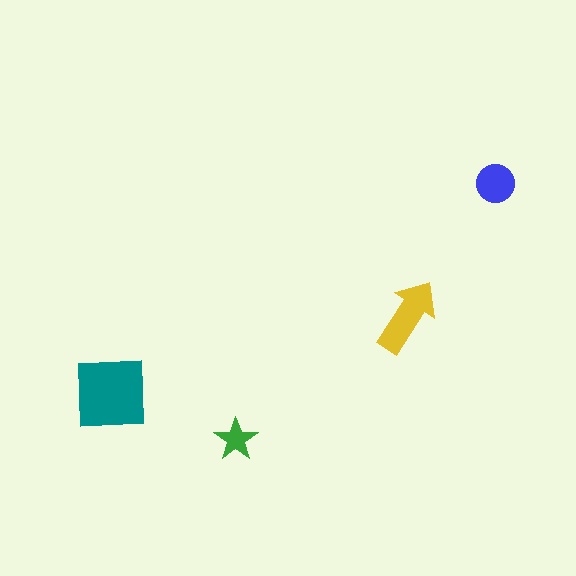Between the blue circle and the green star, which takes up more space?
The blue circle.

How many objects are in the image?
There are 4 objects in the image.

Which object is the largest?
The teal square.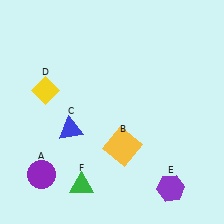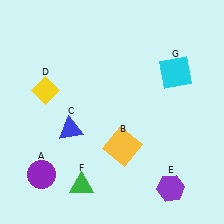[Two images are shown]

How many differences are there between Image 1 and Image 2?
There is 1 difference between the two images.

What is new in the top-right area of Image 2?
A cyan square (G) was added in the top-right area of Image 2.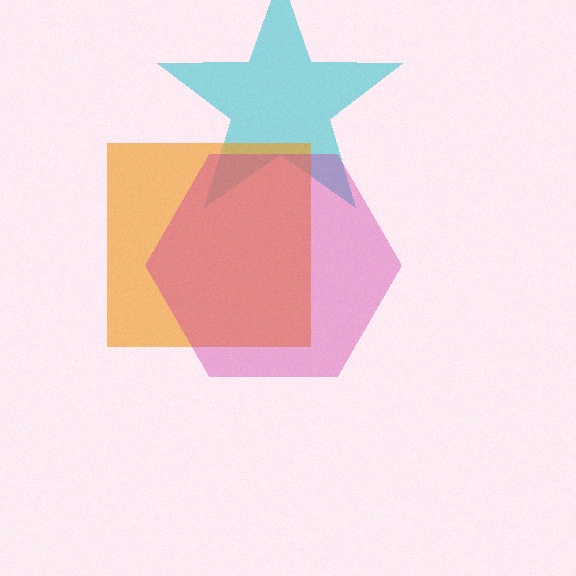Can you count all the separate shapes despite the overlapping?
Yes, there are 3 separate shapes.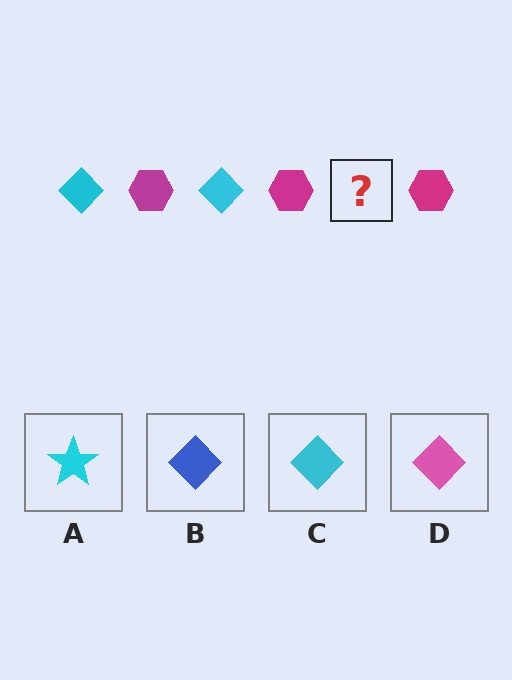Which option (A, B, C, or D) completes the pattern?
C.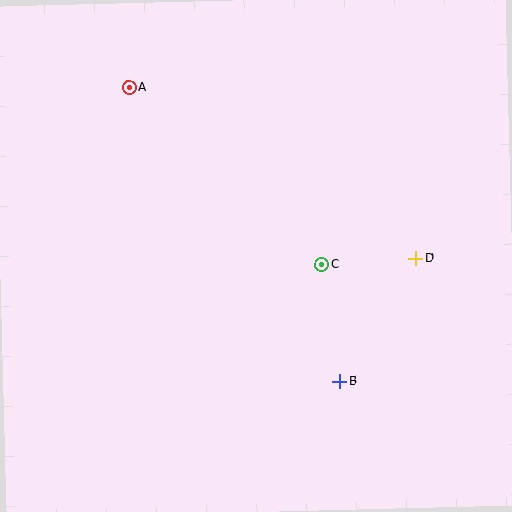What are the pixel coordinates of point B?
Point B is at (340, 381).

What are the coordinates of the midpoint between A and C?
The midpoint between A and C is at (226, 176).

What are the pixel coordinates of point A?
Point A is at (129, 87).